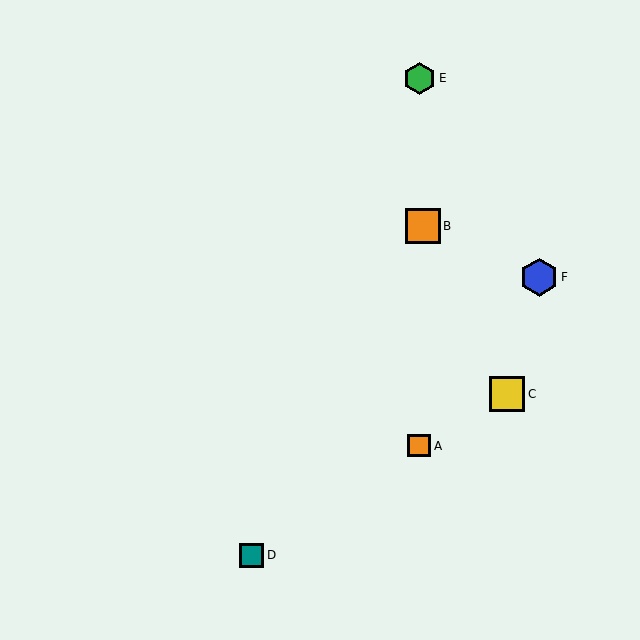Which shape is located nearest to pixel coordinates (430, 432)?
The orange square (labeled A) at (419, 446) is nearest to that location.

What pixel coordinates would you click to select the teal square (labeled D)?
Click at (252, 555) to select the teal square D.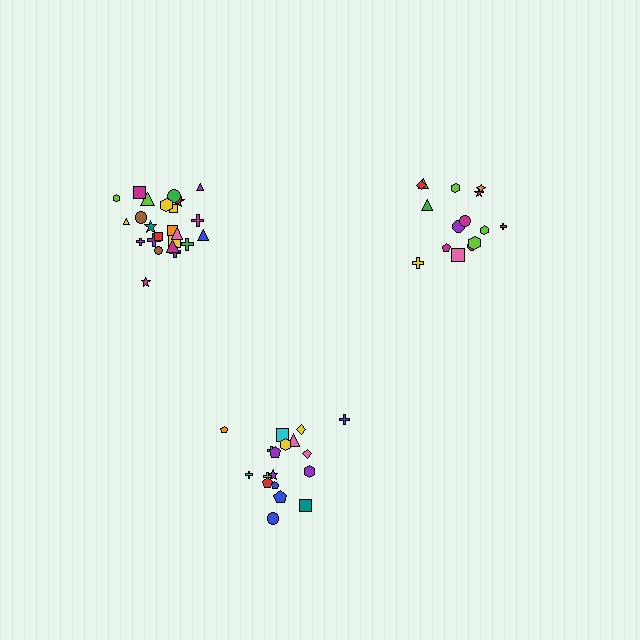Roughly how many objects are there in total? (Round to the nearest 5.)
Roughly 60 objects in total.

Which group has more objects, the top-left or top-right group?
The top-left group.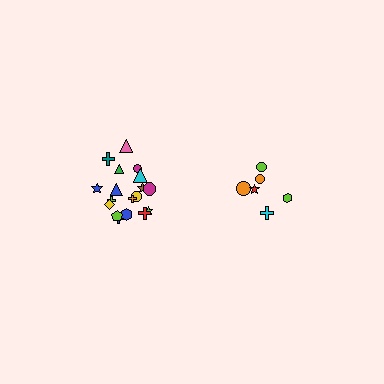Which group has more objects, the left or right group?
The left group.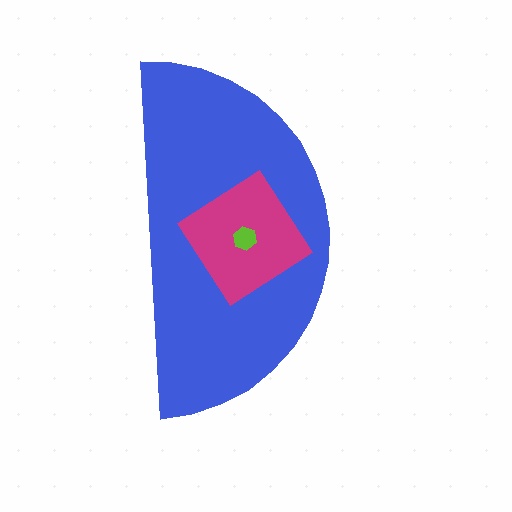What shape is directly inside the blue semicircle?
The magenta diamond.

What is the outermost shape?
The blue semicircle.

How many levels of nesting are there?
3.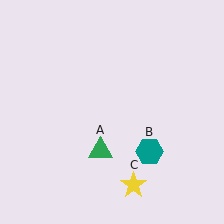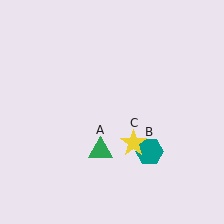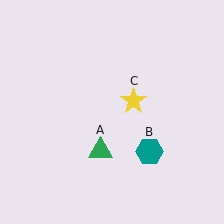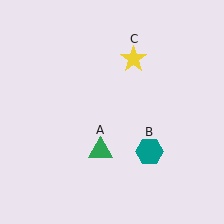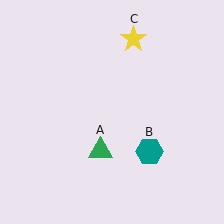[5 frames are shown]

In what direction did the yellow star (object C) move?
The yellow star (object C) moved up.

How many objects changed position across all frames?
1 object changed position: yellow star (object C).